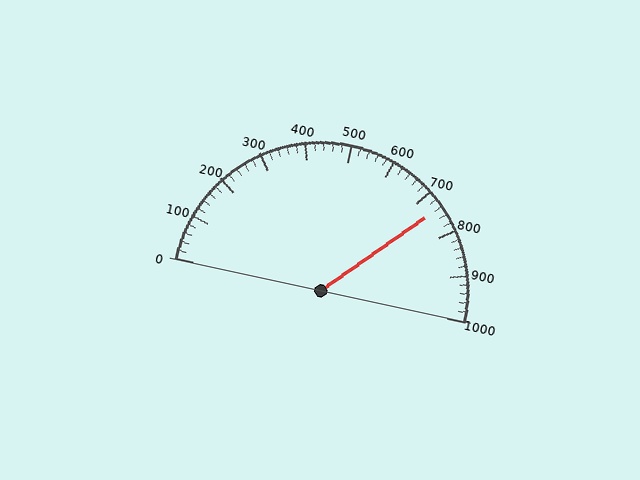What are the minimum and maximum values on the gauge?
The gauge ranges from 0 to 1000.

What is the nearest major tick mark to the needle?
The nearest major tick mark is 700.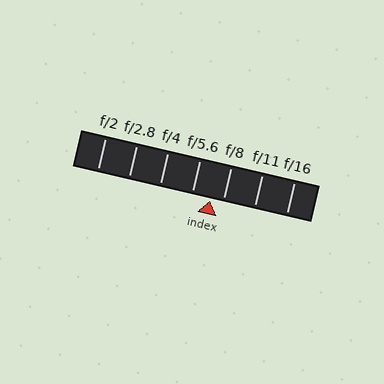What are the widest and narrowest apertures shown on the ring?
The widest aperture shown is f/2 and the narrowest is f/16.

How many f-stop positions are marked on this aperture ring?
There are 7 f-stop positions marked.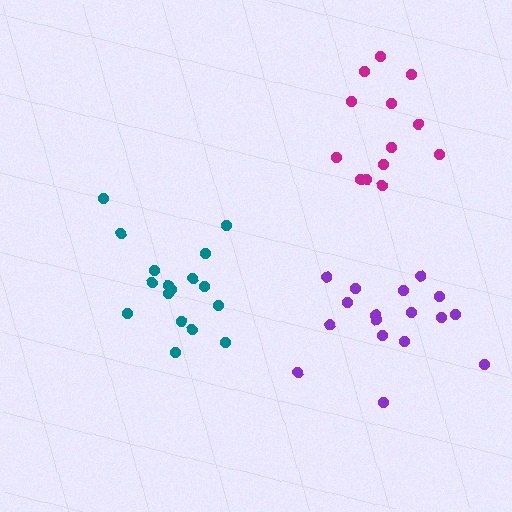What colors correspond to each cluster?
The clusters are colored: magenta, teal, purple.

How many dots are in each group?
Group 1: 13 dots, Group 2: 17 dots, Group 3: 17 dots (47 total).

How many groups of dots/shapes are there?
There are 3 groups.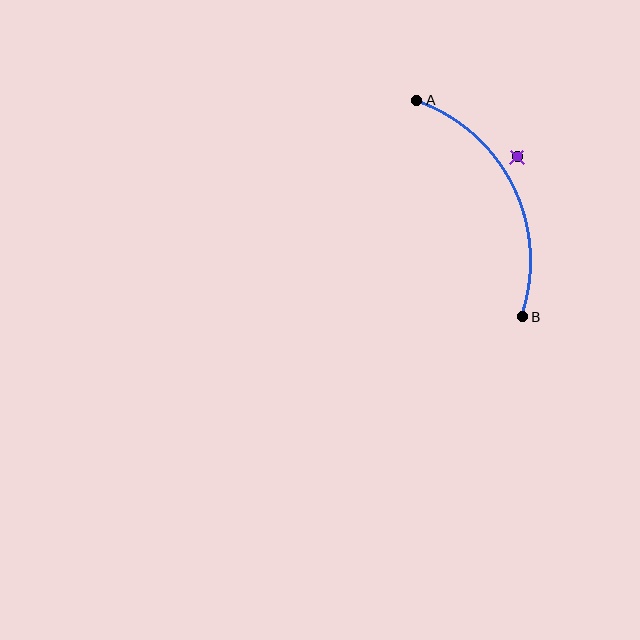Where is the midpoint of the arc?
The arc midpoint is the point on the curve farthest from the straight line joining A and B. It sits to the right of that line.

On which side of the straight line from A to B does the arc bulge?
The arc bulges to the right of the straight line connecting A and B.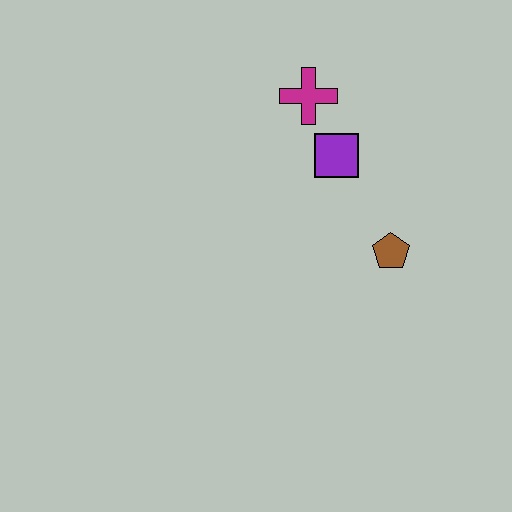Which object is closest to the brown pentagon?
The purple square is closest to the brown pentagon.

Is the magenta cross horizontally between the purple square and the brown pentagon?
No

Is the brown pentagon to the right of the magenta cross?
Yes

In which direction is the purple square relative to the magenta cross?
The purple square is below the magenta cross.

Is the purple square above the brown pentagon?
Yes